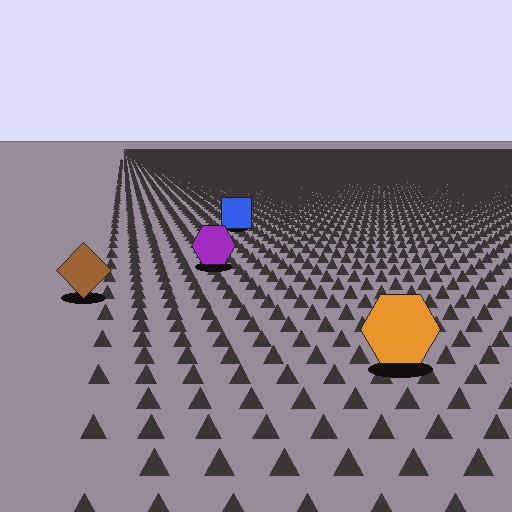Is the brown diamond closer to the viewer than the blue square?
Yes. The brown diamond is closer — you can tell from the texture gradient: the ground texture is coarser near it.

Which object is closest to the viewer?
The orange hexagon is closest. The texture marks near it are larger and more spread out.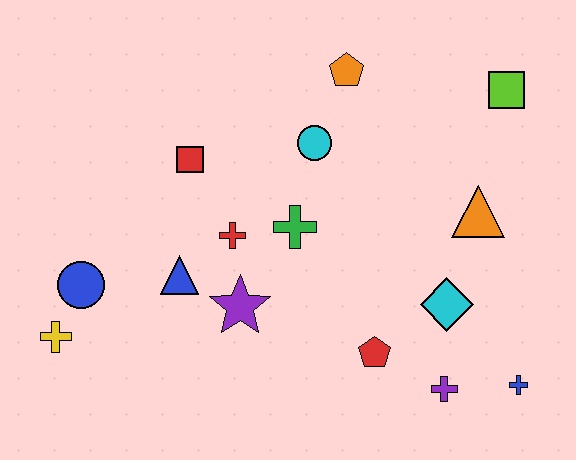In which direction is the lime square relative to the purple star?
The lime square is to the right of the purple star.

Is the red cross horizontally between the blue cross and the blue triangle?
Yes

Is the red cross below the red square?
Yes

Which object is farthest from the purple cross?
The yellow cross is farthest from the purple cross.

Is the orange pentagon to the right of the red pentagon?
No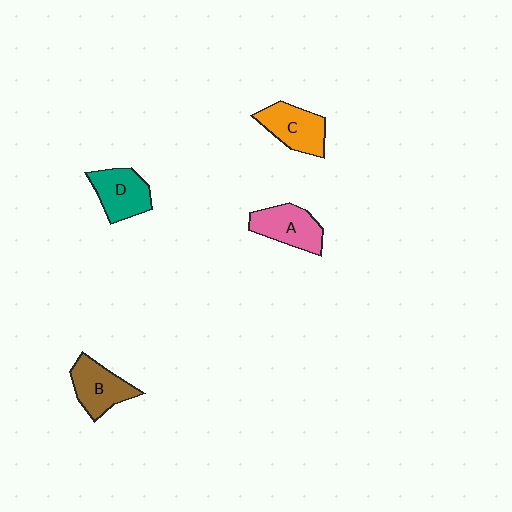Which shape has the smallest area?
Shape D (teal).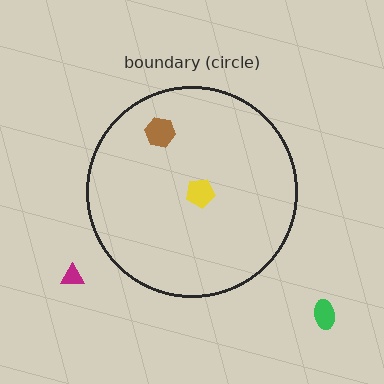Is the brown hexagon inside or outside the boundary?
Inside.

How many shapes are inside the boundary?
2 inside, 2 outside.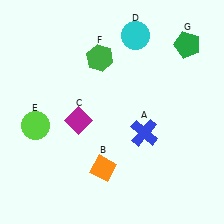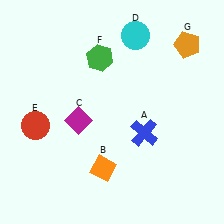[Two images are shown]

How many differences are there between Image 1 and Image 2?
There are 2 differences between the two images.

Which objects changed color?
E changed from lime to red. G changed from green to orange.